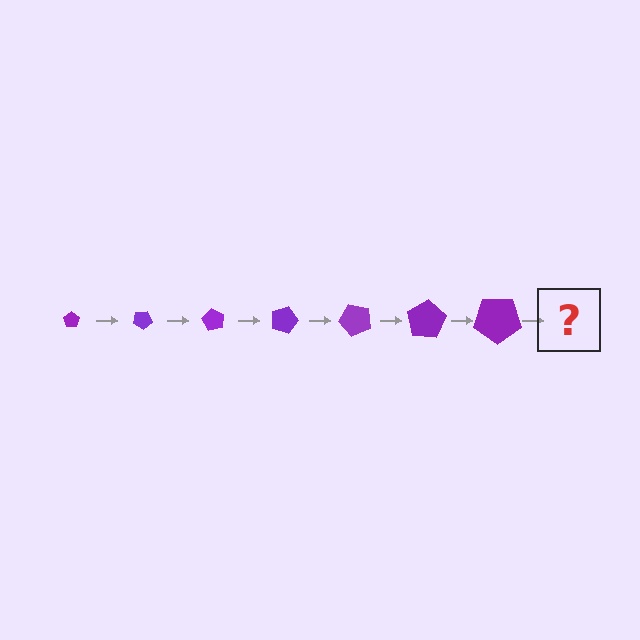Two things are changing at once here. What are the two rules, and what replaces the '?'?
The two rules are that the pentagon grows larger each step and it rotates 30 degrees each step. The '?' should be a pentagon, larger than the previous one and rotated 210 degrees from the start.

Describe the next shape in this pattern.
It should be a pentagon, larger than the previous one and rotated 210 degrees from the start.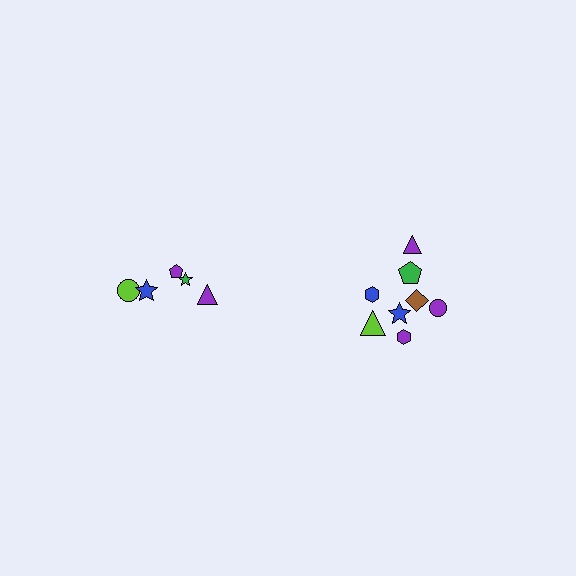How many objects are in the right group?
There are 8 objects.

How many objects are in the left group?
There are 5 objects.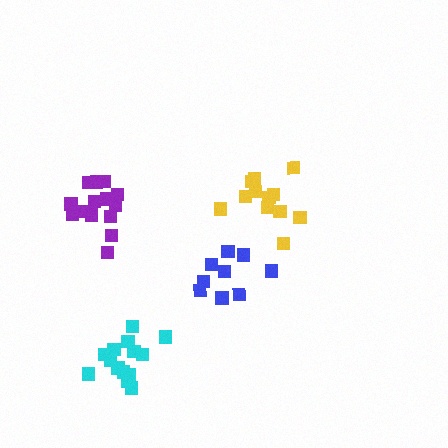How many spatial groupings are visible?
There are 4 spatial groupings.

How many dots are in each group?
Group 1: 9 dots, Group 2: 15 dots, Group 3: 12 dots, Group 4: 15 dots (51 total).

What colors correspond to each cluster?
The clusters are colored: blue, purple, yellow, cyan.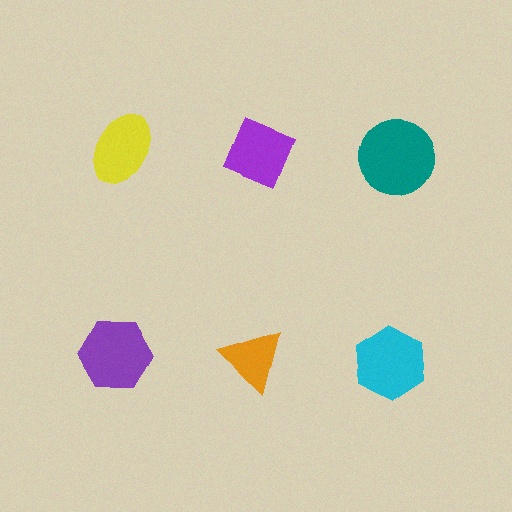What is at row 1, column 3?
A teal circle.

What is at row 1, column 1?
A yellow ellipse.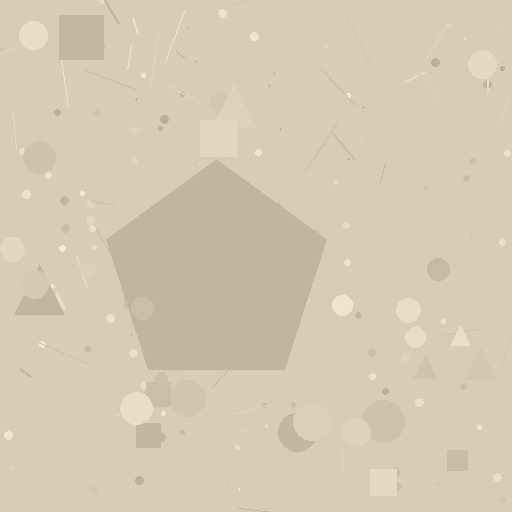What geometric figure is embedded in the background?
A pentagon is embedded in the background.